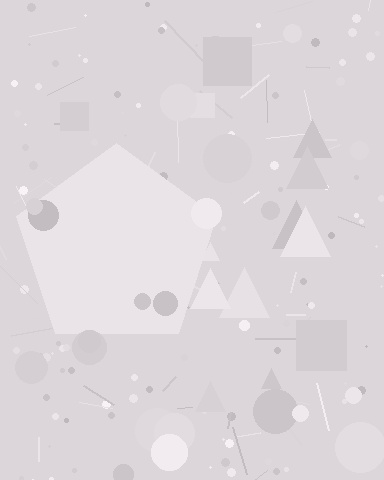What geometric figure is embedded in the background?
A pentagon is embedded in the background.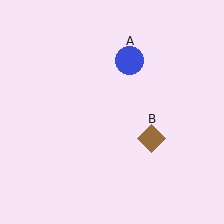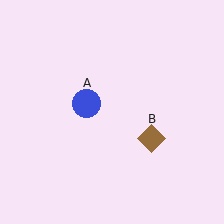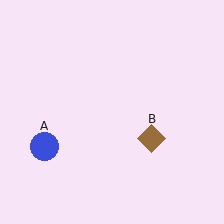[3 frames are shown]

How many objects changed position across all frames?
1 object changed position: blue circle (object A).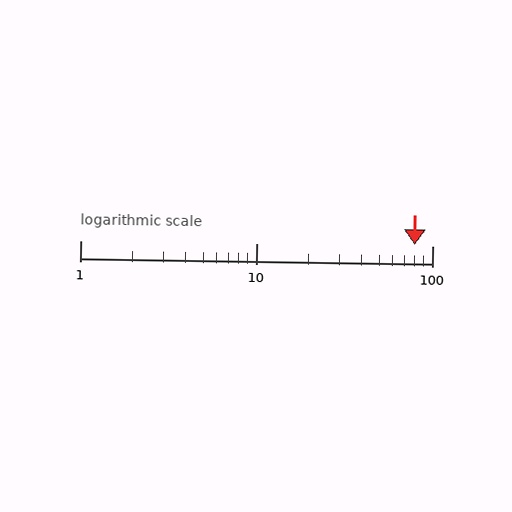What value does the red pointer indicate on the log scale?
The pointer indicates approximately 80.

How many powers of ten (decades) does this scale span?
The scale spans 2 decades, from 1 to 100.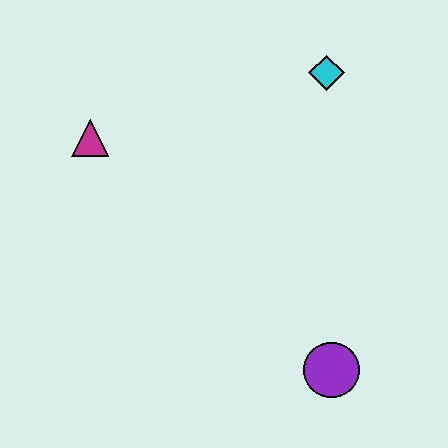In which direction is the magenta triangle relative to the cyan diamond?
The magenta triangle is to the left of the cyan diamond.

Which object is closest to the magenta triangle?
The cyan diamond is closest to the magenta triangle.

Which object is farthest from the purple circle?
The magenta triangle is farthest from the purple circle.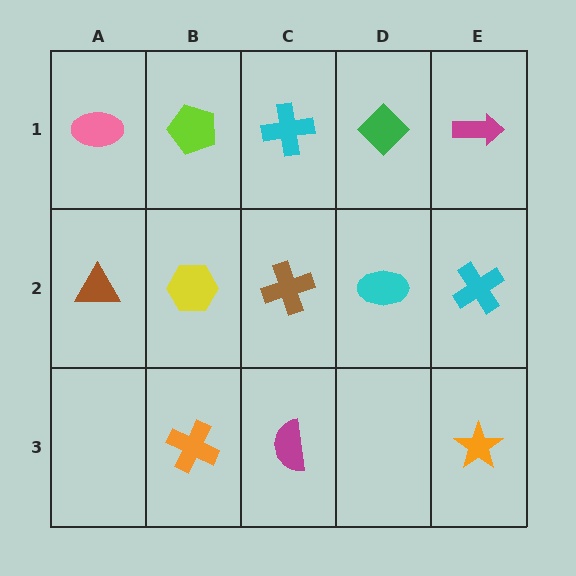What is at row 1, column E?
A magenta arrow.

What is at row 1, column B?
A lime pentagon.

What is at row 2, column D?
A cyan ellipse.